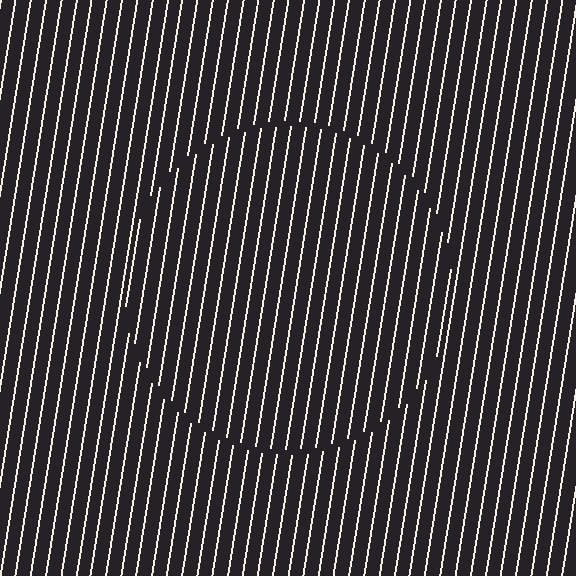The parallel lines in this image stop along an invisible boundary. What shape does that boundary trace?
An illusory circle. The interior of the shape contains the same grating, shifted by half a period — the contour is defined by the phase discontinuity where line-ends from the inner and outer gratings abut.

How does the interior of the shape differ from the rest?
The interior of the shape contains the same grating, shifted by half a period — the contour is defined by the phase discontinuity where line-ends from the inner and outer gratings abut.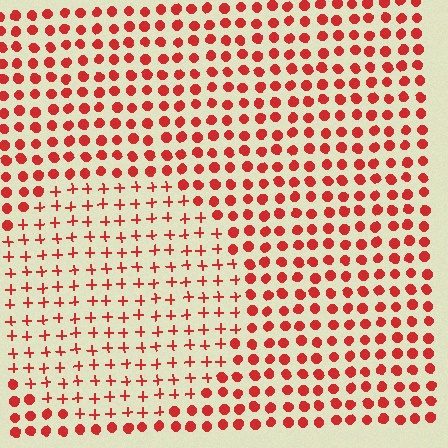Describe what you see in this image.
The image is filled with small red elements arranged in a uniform grid. A circle-shaped region contains plus signs, while the surrounding area contains circles. The boundary is defined purely by the change in element shape.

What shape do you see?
I see a circle.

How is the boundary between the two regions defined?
The boundary is defined by a change in element shape: plus signs inside vs. circles outside. All elements share the same color and spacing.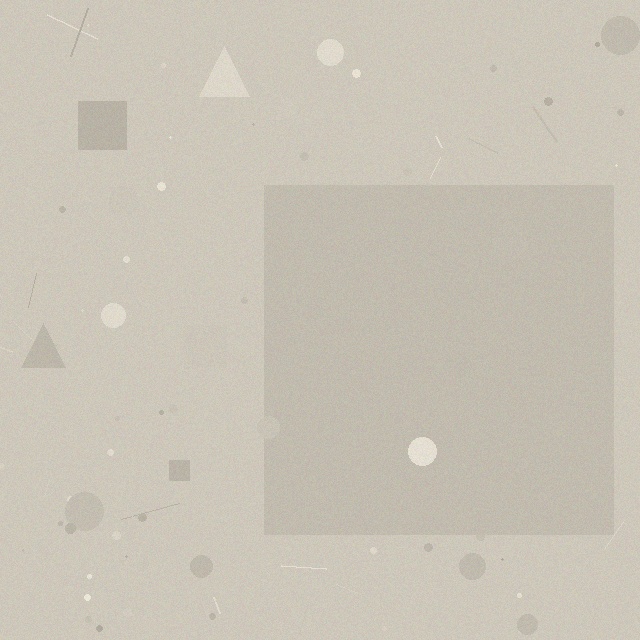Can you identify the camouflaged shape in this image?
The camouflaged shape is a square.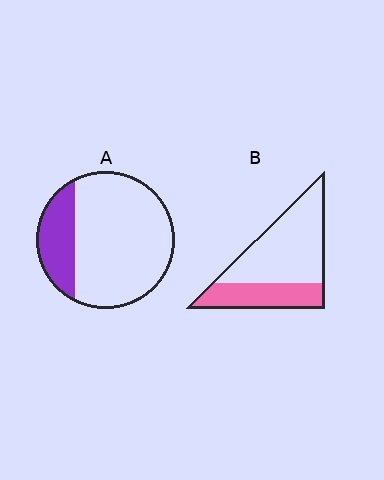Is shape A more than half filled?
No.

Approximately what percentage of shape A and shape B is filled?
A is approximately 25% and B is approximately 35%.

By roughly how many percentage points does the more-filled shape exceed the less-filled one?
By roughly 10 percentage points (B over A).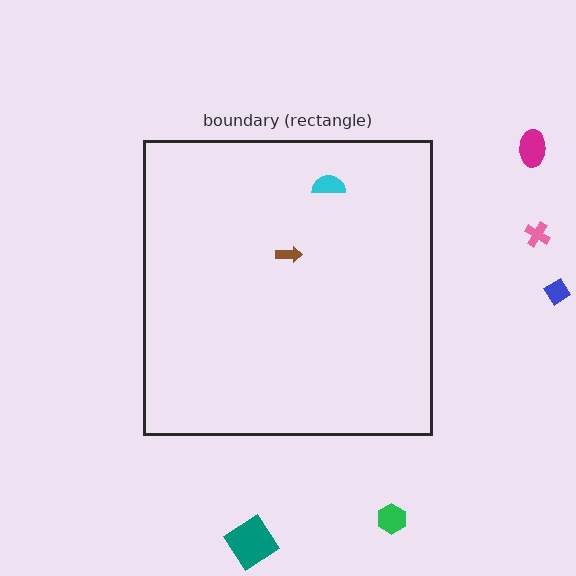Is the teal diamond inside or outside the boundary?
Outside.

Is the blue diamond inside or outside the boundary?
Outside.